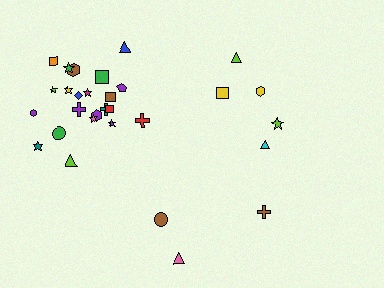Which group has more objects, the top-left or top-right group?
The top-left group.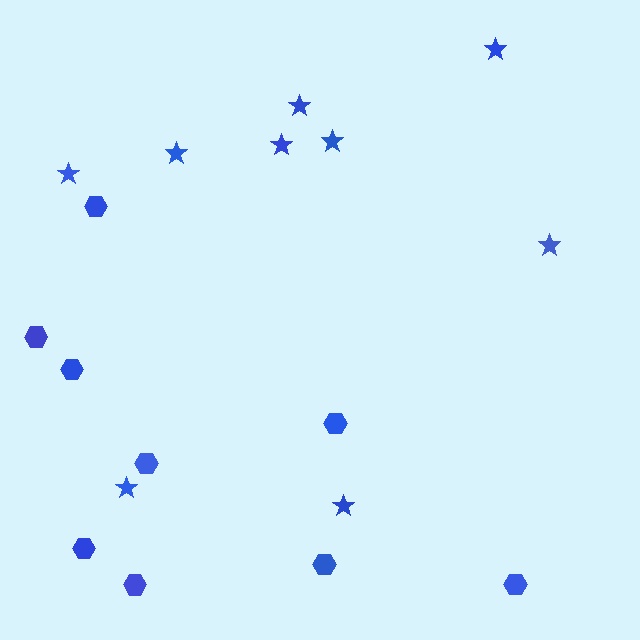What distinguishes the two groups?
There are 2 groups: one group of stars (9) and one group of hexagons (9).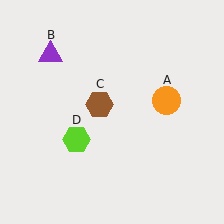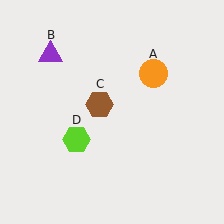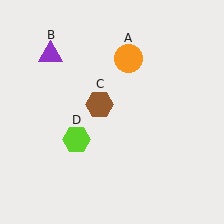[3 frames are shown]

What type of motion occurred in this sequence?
The orange circle (object A) rotated counterclockwise around the center of the scene.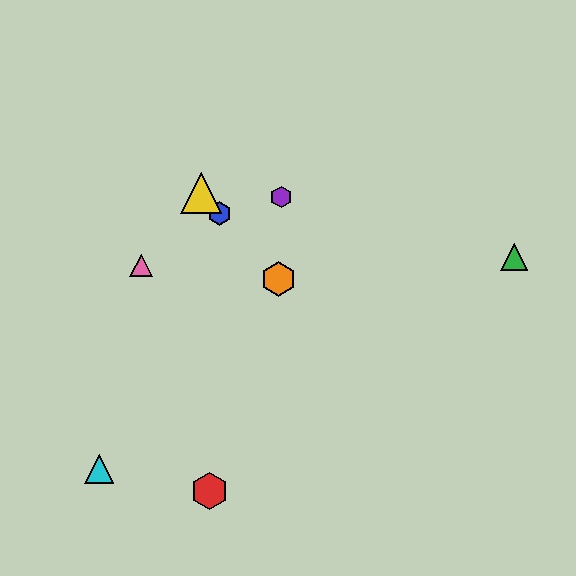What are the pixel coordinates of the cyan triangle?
The cyan triangle is at (99, 469).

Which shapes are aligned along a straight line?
The blue hexagon, the yellow triangle, the orange hexagon are aligned along a straight line.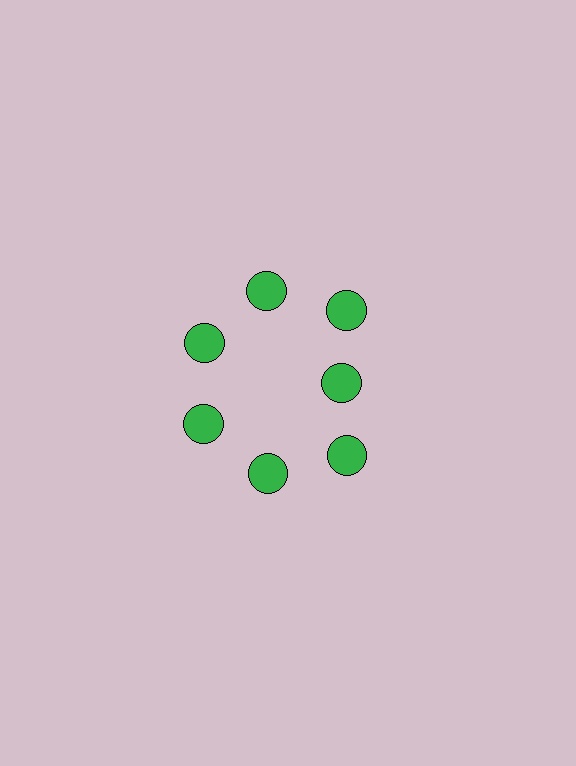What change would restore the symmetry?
The symmetry would be restored by moving it outward, back onto the ring so that all 7 circles sit at equal angles and equal distance from the center.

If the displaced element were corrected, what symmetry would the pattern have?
It would have 7-fold rotational symmetry — the pattern would map onto itself every 51 degrees.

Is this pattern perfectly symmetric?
No. The 7 green circles are arranged in a ring, but one element near the 3 o'clock position is pulled inward toward the center, breaking the 7-fold rotational symmetry.